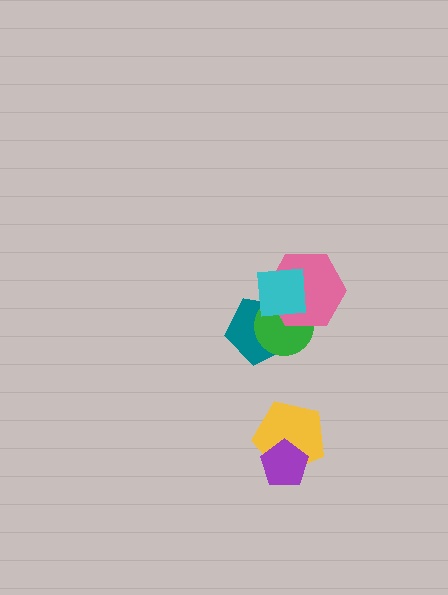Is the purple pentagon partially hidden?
No, no other shape covers it.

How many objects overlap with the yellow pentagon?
1 object overlaps with the yellow pentagon.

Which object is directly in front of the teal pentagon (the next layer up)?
The green circle is directly in front of the teal pentagon.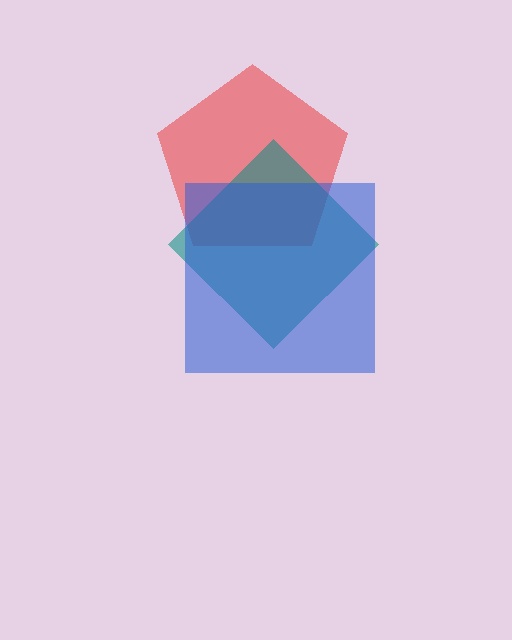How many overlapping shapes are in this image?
There are 3 overlapping shapes in the image.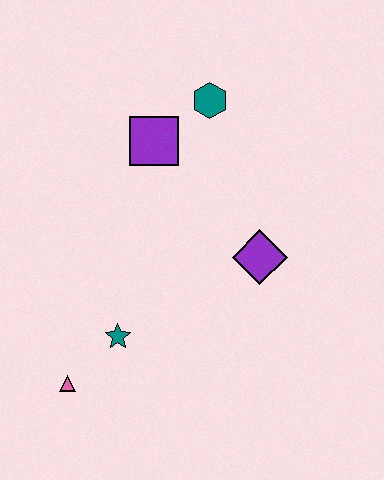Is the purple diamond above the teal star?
Yes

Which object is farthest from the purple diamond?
The pink triangle is farthest from the purple diamond.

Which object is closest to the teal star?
The pink triangle is closest to the teal star.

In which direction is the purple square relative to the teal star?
The purple square is above the teal star.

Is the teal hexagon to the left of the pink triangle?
No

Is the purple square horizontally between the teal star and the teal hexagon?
Yes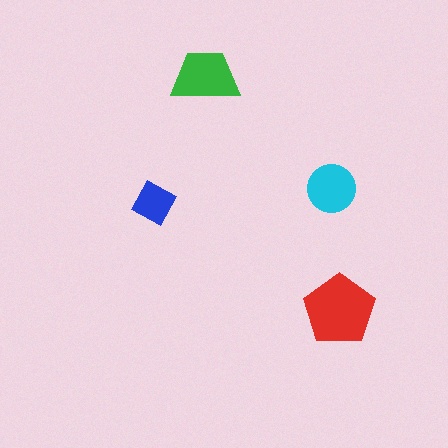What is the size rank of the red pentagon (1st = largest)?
1st.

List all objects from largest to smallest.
The red pentagon, the green trapezoid, the cyan circle, the blue diamond.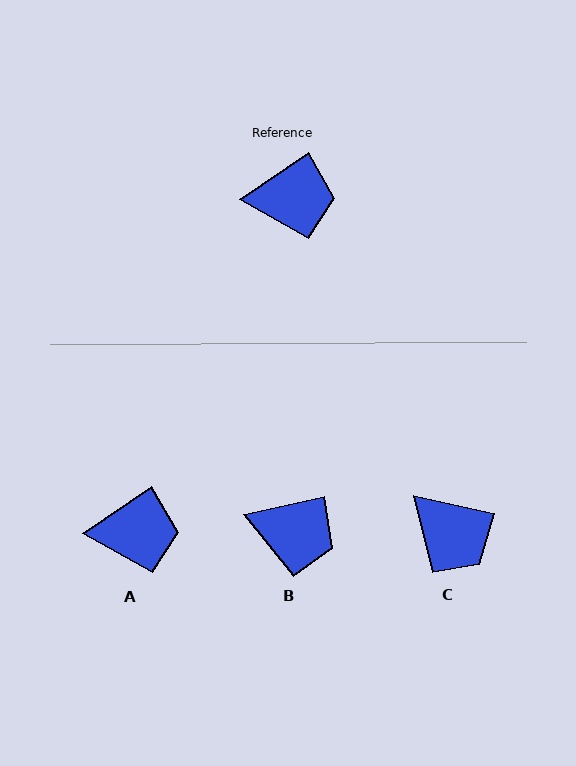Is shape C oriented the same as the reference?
No, it is off by about 47 degrees.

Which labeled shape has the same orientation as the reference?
A.